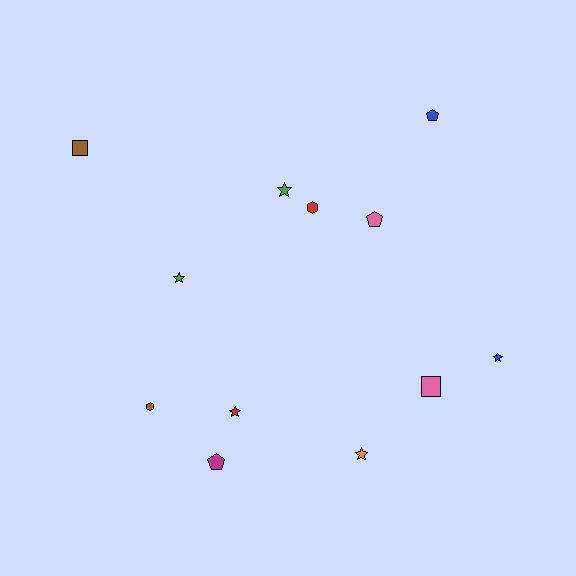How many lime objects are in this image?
There are no lime objects.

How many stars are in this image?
There are 5 stars.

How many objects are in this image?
There are 12 objects.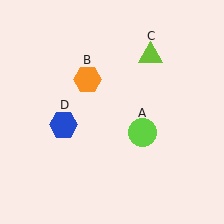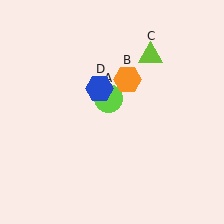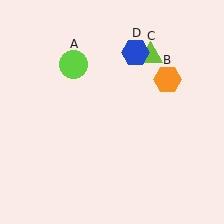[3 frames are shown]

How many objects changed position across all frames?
3 objects changed position: lime circle (object A), orange hexagon (object B), blue hexagon (object D).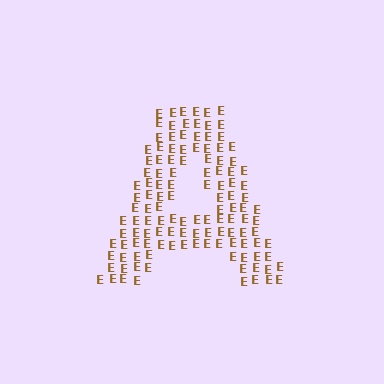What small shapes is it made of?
It is made of small letter E's.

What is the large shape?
The large shape is the letter A.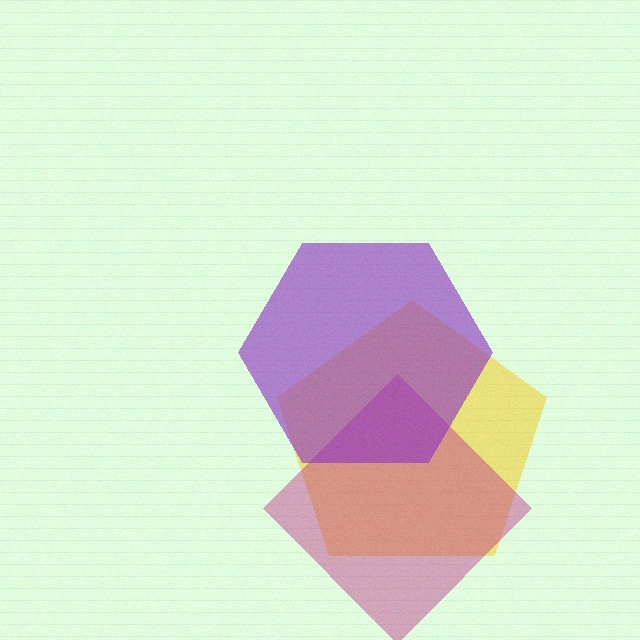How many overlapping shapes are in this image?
There are 3 overlapping shapes in the image.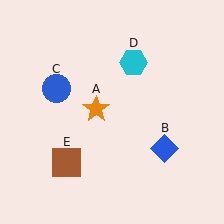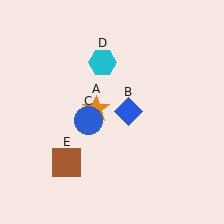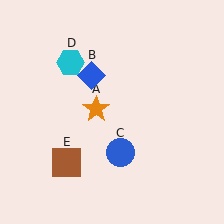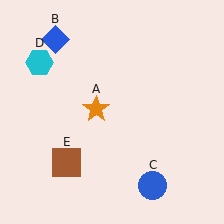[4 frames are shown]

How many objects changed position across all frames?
3 objects changed position: blue diamond (object B), blue circle (object C), cyan hexagon (object D).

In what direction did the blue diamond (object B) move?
The blue diamond (object B) moved up and to the left.